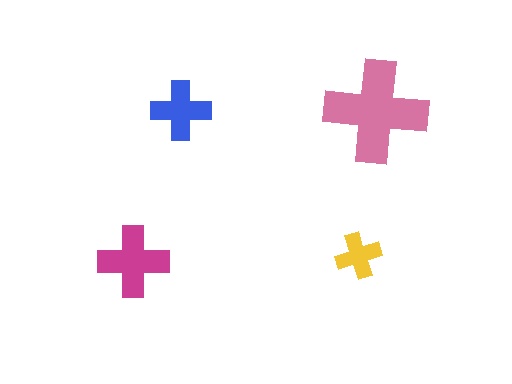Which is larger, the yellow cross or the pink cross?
The pink one.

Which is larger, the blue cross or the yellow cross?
The blue one.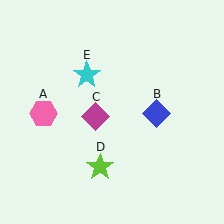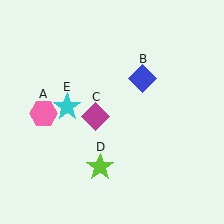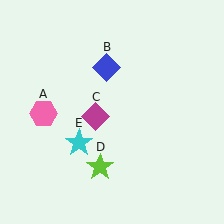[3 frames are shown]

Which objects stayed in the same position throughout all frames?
Pink hexagon (object A) and magenta diamond (object C) and lime star (object D) remained stationary.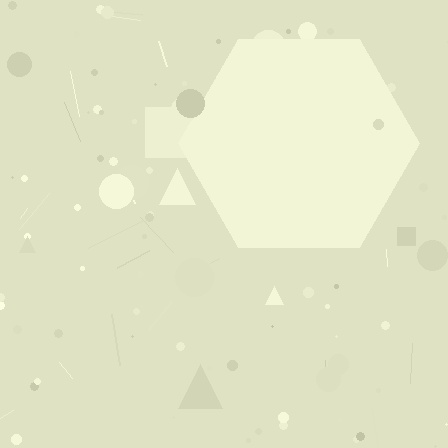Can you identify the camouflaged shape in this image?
The camouflaged shape is a hexagon.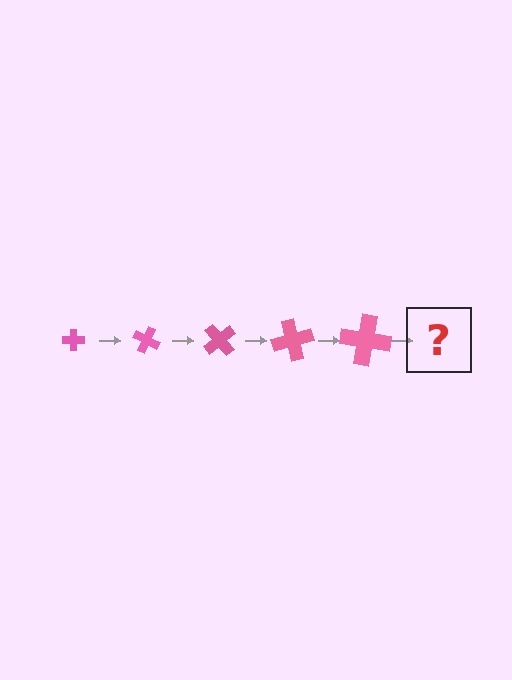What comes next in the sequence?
The next element should be a cross, larger than the previous one and rotated 125 degrees from the start.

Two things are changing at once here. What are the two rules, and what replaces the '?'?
The two rules are that the cross grows larger each step and it rotates 25 degrees each step. The '?' should be a cross, larger than the previous one and rotated 125 degrees from the start.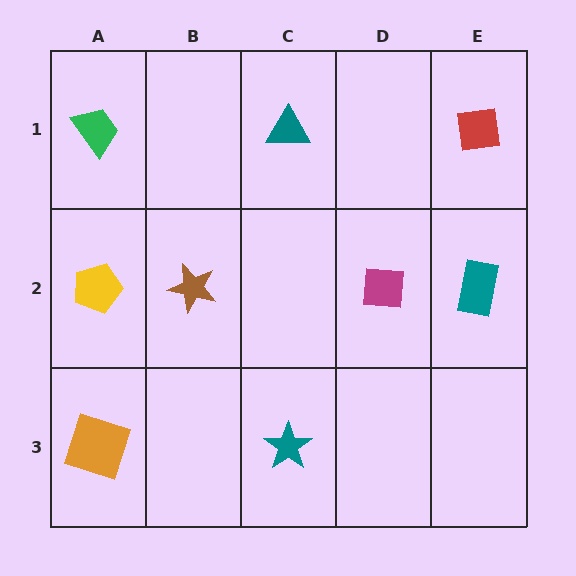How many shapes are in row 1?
3 shapes.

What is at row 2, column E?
A teal rectangle.